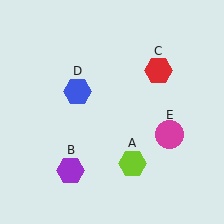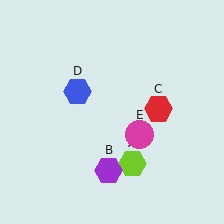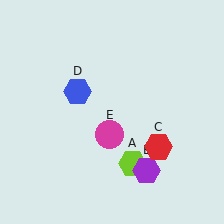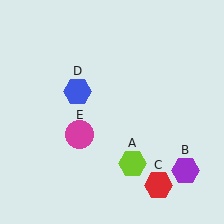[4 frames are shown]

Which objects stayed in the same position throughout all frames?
Lime hexagon (object A) and blue hexagon (object D) remained stationary.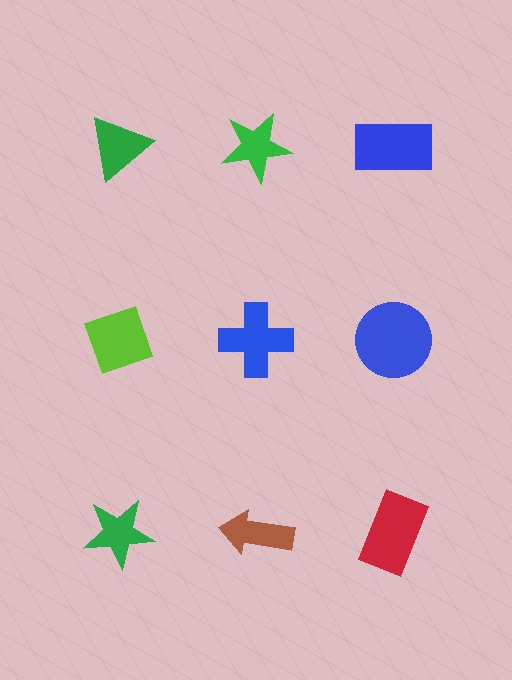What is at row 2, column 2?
A blue cross.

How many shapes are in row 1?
3 shapes.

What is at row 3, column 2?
A brown arrow.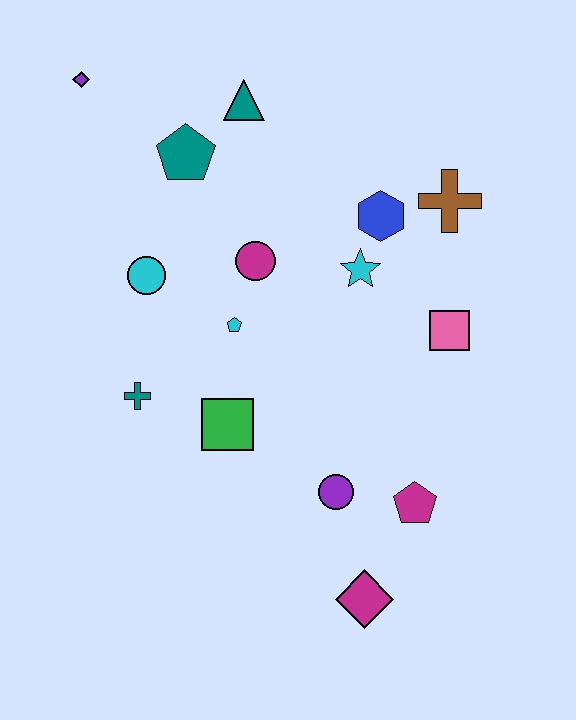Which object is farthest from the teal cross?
The brown cross is farthest from the teal cross.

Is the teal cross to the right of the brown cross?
No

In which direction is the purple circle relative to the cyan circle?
The purple circle is below the cyan circle.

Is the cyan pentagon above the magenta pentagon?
Yes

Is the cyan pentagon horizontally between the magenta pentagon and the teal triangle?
No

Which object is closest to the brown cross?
The blue hexagon is closest to the brown cross.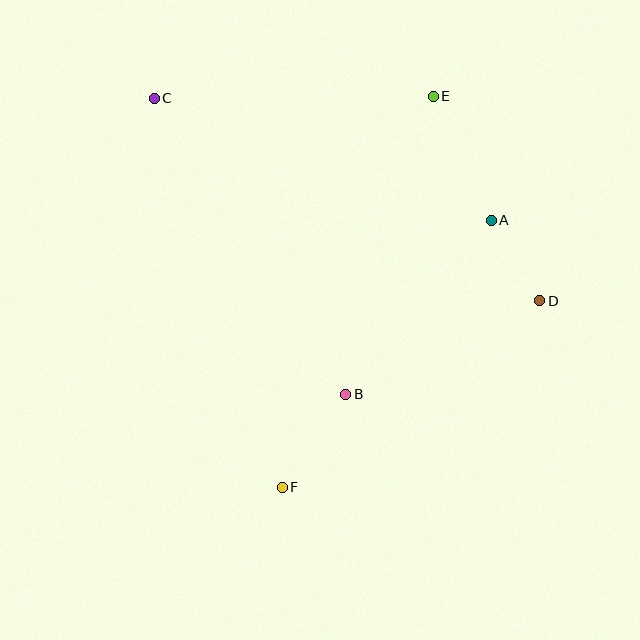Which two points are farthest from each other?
Points C and D are farthest from each other.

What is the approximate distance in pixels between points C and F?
The distance between C and F is approximately 409 pixels.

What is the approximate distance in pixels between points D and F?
The distance between D and F is approximately 318 pixels.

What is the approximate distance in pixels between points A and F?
The distance between A and F is approximately 339 pixels.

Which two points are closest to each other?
Points A and D are closest to each other.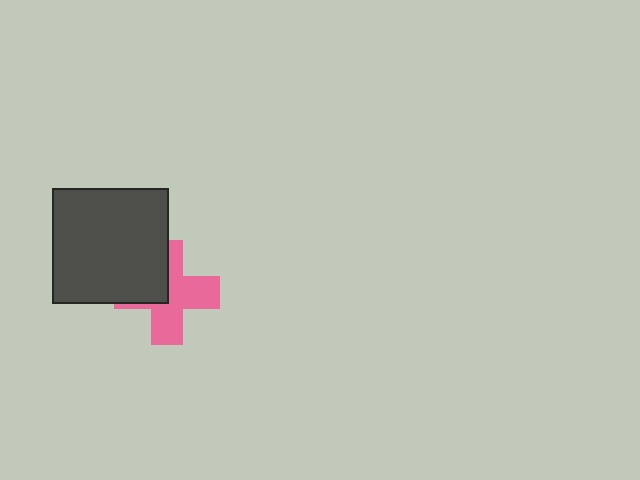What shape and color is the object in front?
The object in front is a dark gray square.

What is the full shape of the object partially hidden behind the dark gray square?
The partially hidden object is a pink cross.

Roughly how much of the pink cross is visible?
About half of it is visible (roughly 62%).